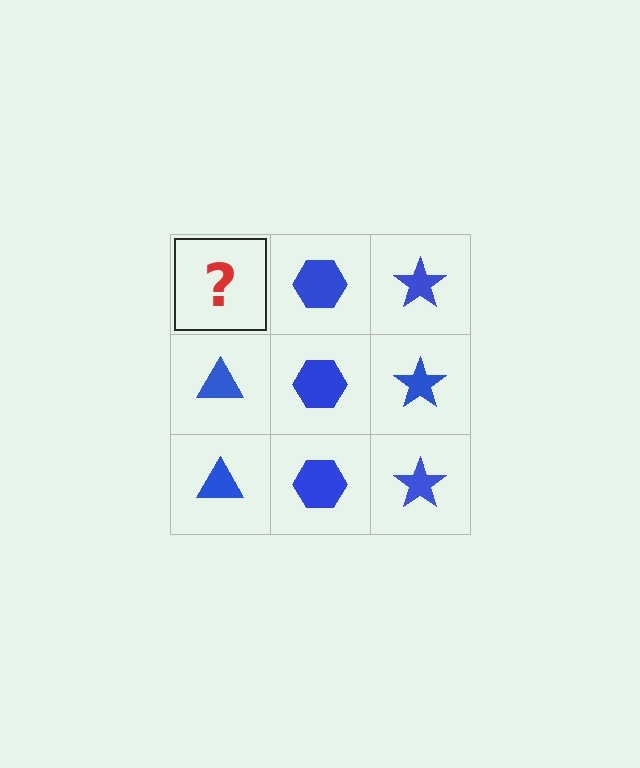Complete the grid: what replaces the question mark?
The question mark should be replaced with a blue triangle.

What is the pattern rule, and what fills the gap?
The rule is that each column has a consistent shape. The gap should be filled with a blue triangle.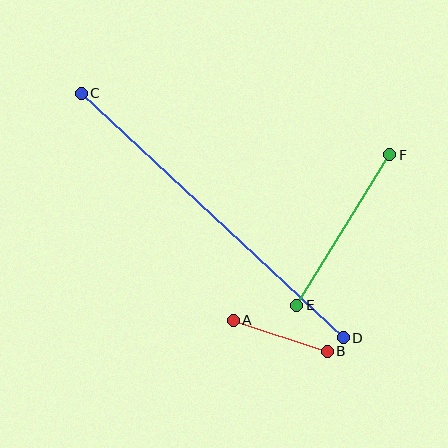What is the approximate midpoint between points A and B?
The midpoint is at approximately (280, 336) pixels.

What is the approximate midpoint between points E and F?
The midpoint is at approximately (343, 230) pixels.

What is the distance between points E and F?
The distance is approximately 177 pixels.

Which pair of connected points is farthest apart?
Points C and D are farthest apart.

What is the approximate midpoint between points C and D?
The midpoint is at approximately (212, 215) pixels.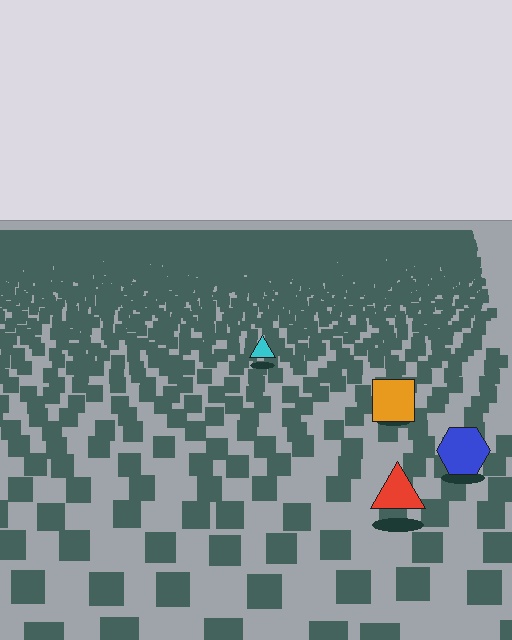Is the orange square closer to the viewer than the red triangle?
No. The red triangle is closer — you can tell from the texture gradient: the ground texture is coarser near it.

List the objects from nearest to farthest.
From nearest to farthest: the red triangle, the blue hexagon, the orange square, the cyan triangle.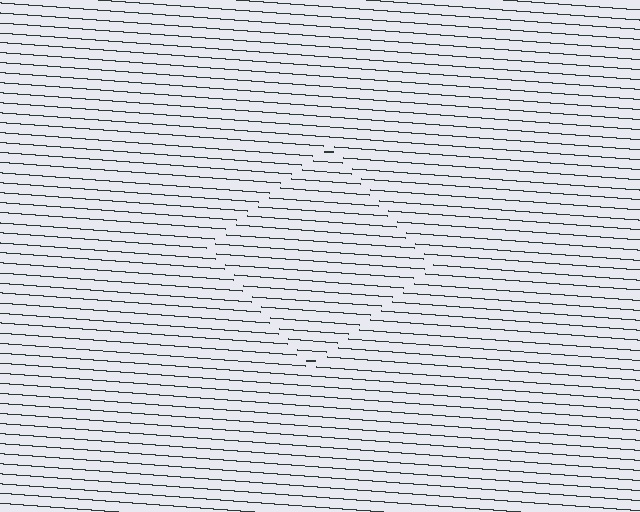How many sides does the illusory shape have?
4 sides — the line-ends trace a square.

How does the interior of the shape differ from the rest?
The interior of the shape contains the same grating, shifted by half a period — the contour is defined by the phase discontinuity where line-ends from the inner and outer gratings abut.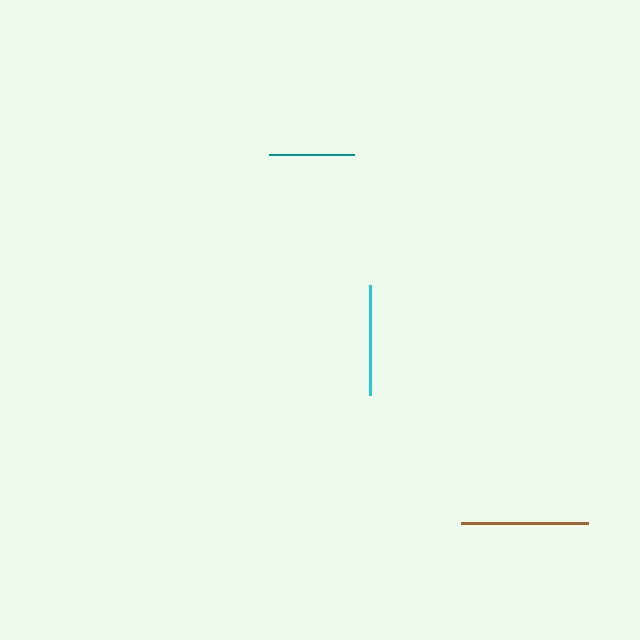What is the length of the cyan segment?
The cyan segment is approximately 110 pixels long.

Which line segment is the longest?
The brown line is the longest at approximately 127 pixels.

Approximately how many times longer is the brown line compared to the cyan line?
The brown line is approximately 1.2 times the length of the cyan line.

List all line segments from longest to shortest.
From longest to shortest: brown, cyan, teal.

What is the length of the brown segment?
The brown segment is approximately 127 pixels long.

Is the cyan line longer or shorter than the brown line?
The brown line is longer than the cyan line.